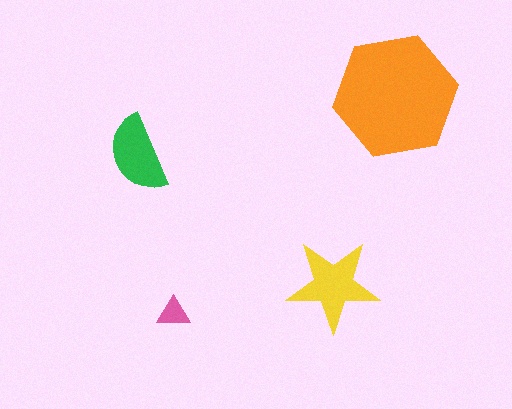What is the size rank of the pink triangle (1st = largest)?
4th.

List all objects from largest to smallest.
The orange hexagon, the yellow star, the green semicircle, the pink triangle.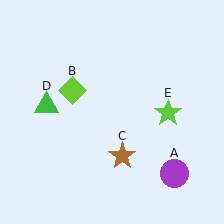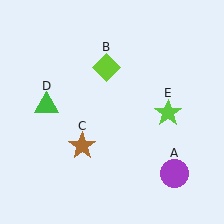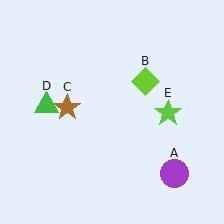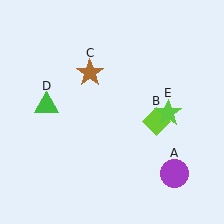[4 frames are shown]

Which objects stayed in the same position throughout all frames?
Purple circle (object A) and green triangle (object D) and lime star (object E) remained stationary.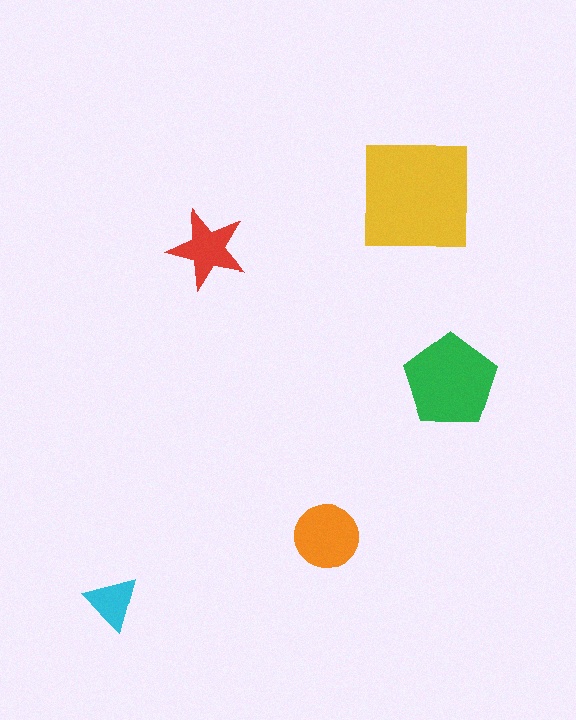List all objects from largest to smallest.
The yellow square, the green pentagon, the orange circle, the red star, the cyan triangle.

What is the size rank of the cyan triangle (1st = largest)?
5th.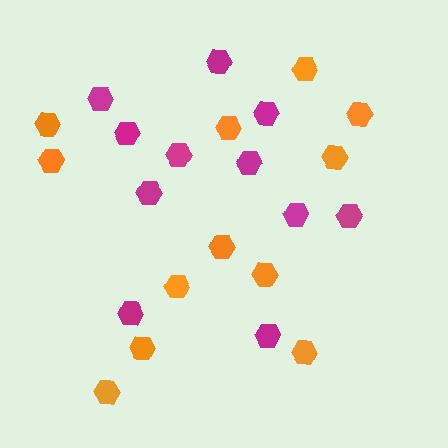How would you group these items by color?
There are 2 groups: one group of magenta hexagons (11) and one group of orange hexagons (12).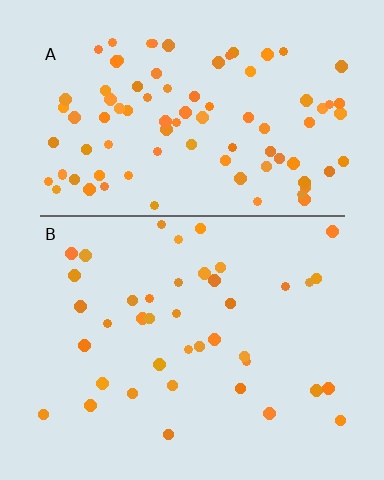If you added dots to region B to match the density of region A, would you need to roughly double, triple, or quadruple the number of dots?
Approximately double.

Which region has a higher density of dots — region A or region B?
A (the top).